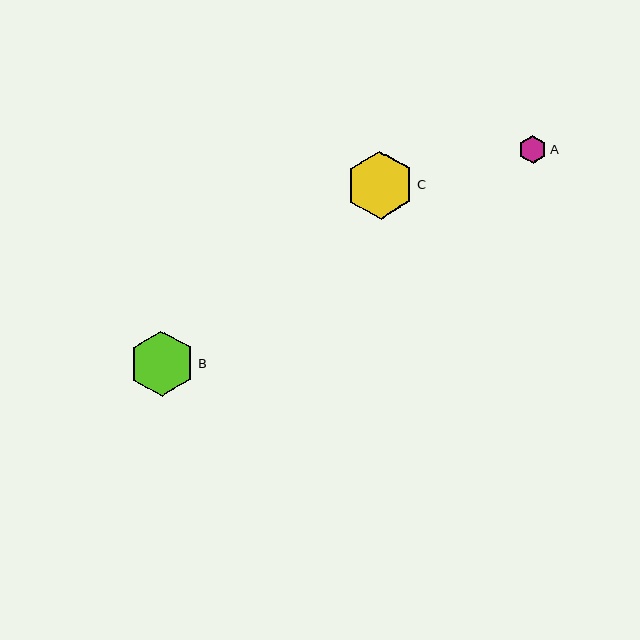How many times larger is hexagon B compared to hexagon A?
Hexagon B is approximately 2.3 times the size of hexagon A.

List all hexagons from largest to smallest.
From largest to smallest: C, B, A.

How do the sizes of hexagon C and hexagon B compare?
Hexagon C and hexagon B are approximately the same size.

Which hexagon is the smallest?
Hexagon A is the smallest with a size of approximately 28 pixels.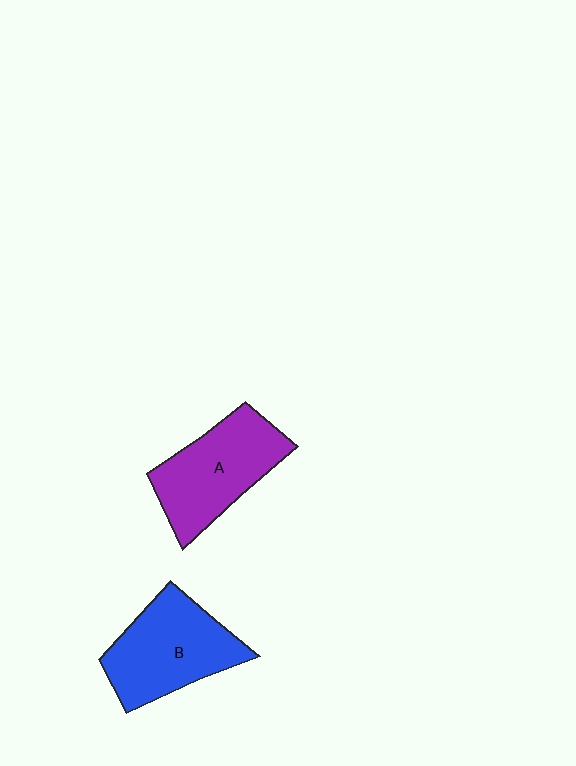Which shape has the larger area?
Shape B (blue).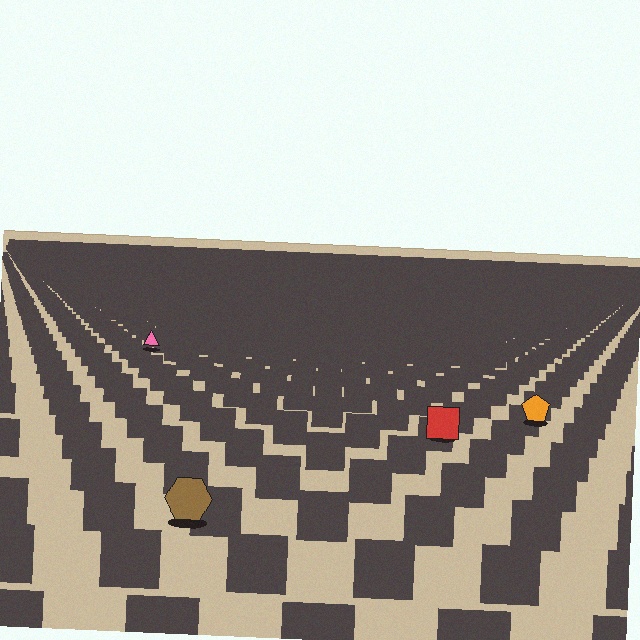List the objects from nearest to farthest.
From nearest to farthest: the brown hexagon, the red square, the orange pentagon, the pink triangle.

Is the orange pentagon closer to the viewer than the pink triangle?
Yes. The orange pentagon is closer — you can tell from the texture gradient: the ground texture is coarser near it.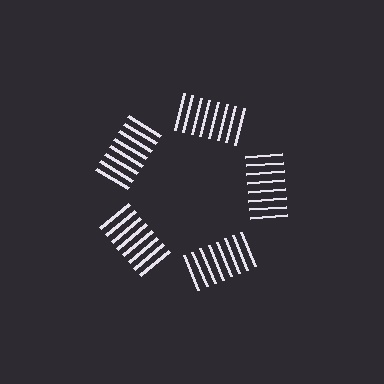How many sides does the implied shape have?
5 sides — the line-ends trace a pentagon.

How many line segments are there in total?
40 — 8 along each of the 5 edges.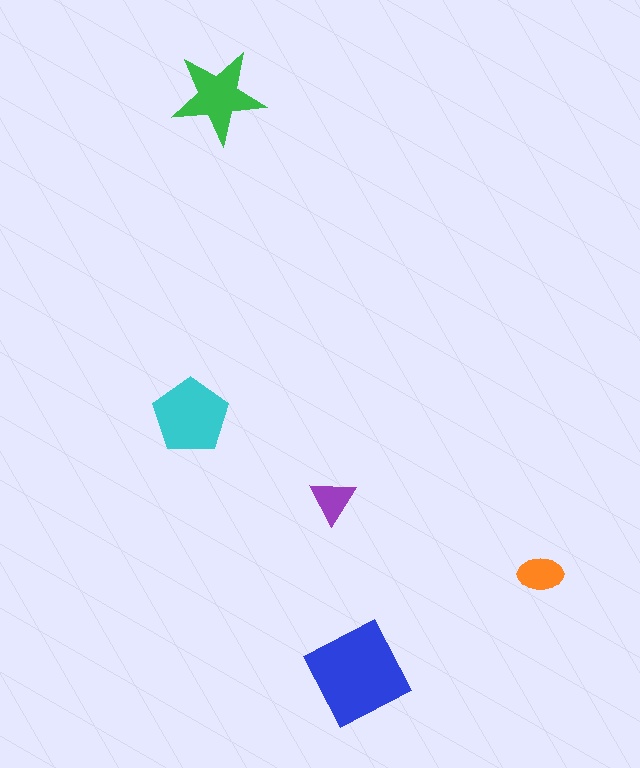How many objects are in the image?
There are 5 objects in the image.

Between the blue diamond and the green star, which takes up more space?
The blue diamond.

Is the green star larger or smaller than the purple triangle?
Larger.